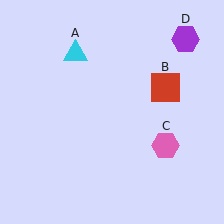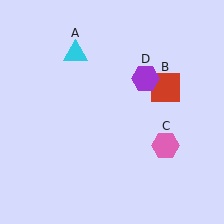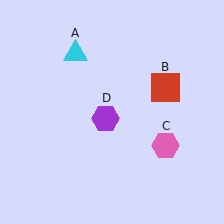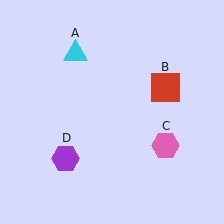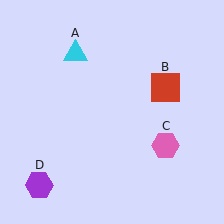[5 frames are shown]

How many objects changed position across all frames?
1 object changed position: purple hexagon (object D).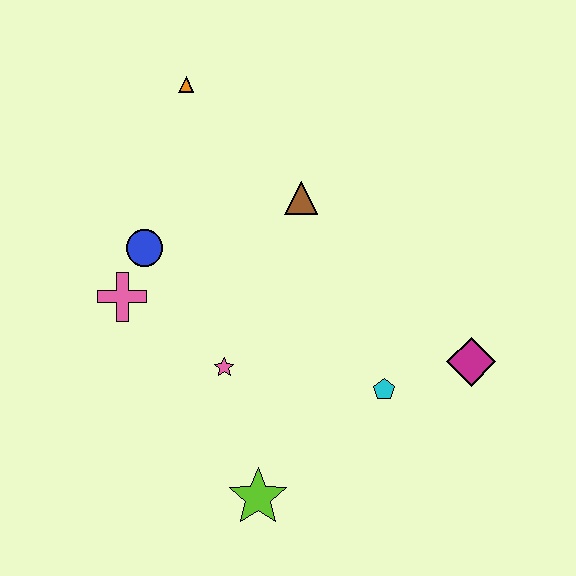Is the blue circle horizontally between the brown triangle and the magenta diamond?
No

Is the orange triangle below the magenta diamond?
No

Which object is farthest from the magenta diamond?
The orange triangle is farthest from the magenta diamond.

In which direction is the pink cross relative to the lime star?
The pink cross is above the lime star.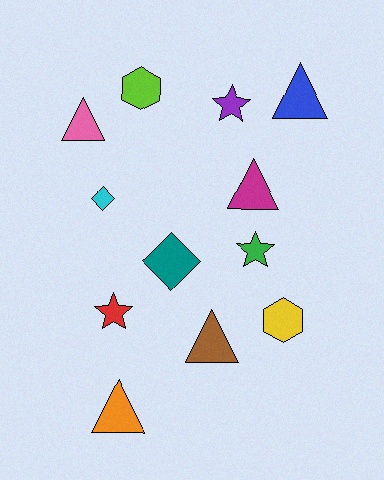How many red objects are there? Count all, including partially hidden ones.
There is 1 red object.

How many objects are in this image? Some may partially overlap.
There are 12 objects.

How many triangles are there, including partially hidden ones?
There are 5 triangles.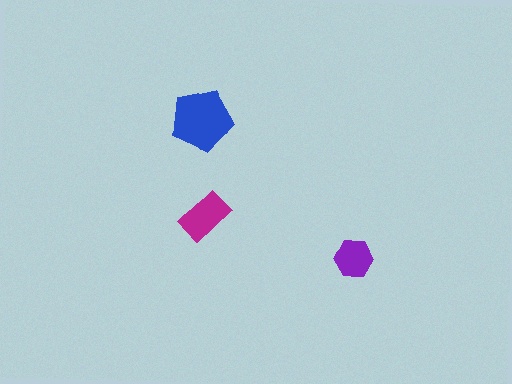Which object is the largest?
The blue pentagon.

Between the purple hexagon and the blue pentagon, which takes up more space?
The blue pentagon.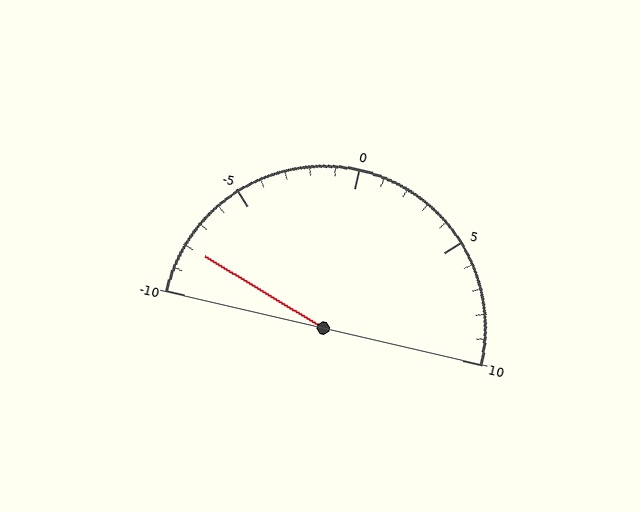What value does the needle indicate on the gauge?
The needle indicates approximately -8.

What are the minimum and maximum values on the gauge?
The gauge ranges from -10 to 10.